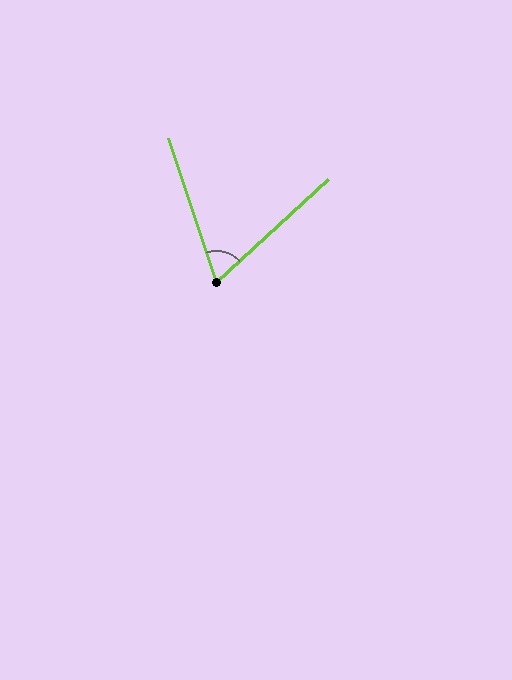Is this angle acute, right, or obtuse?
It is acute.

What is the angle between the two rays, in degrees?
Approximately 66 degrees.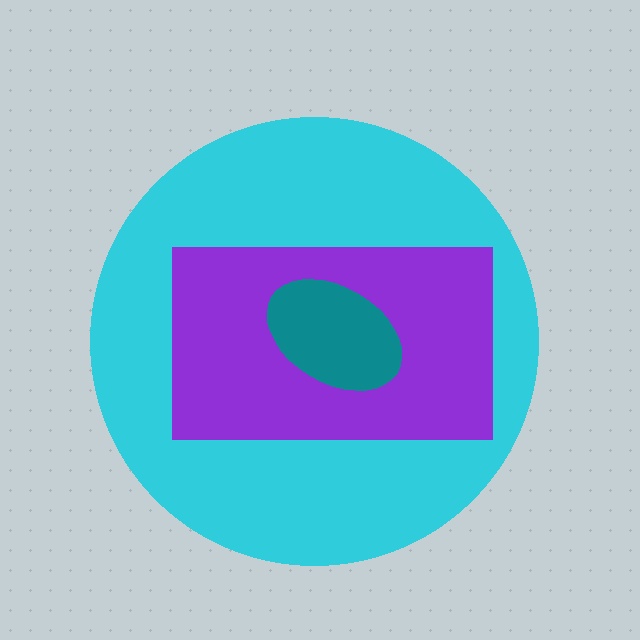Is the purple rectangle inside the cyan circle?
Yes.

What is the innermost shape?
The teal ellipse.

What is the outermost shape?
The cyan circle.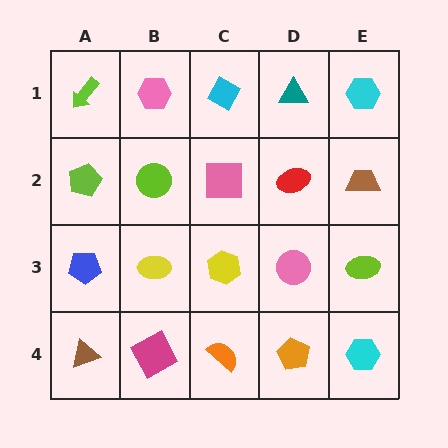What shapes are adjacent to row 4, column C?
A yellow hexagon (row 3, column C), a magenta square (row 4, column B), an orange pentagon (row 4, column D).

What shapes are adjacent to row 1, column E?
A brown trapezoid (row 2, column E), a teal triangle (row 1, column D).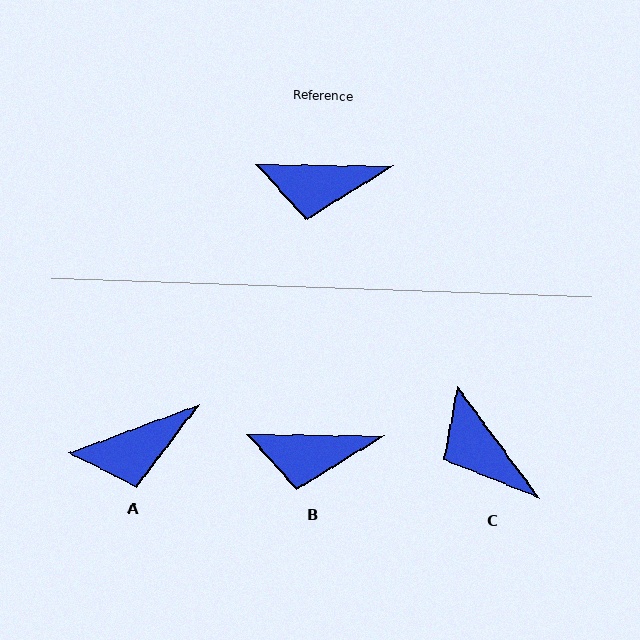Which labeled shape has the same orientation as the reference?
B.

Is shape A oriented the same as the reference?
No, it is off by about 21 degrees.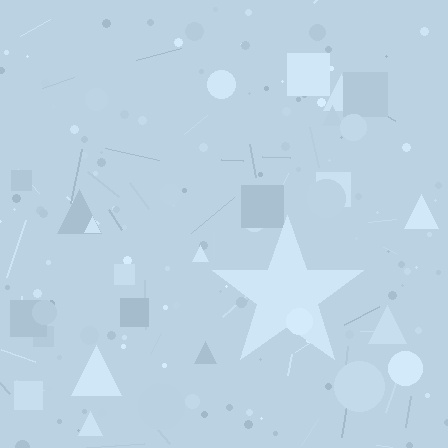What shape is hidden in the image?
A star is hidden in the image.